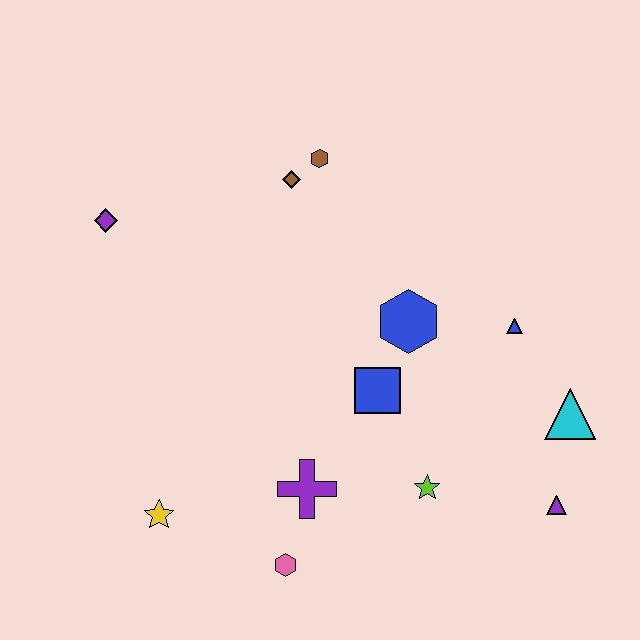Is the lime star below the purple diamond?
Yes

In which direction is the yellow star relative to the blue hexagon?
The yellow star is to the left of the blue hexagon.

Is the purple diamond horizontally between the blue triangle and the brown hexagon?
No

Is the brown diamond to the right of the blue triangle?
No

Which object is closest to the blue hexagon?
The blue square is closest to the blue hexagon.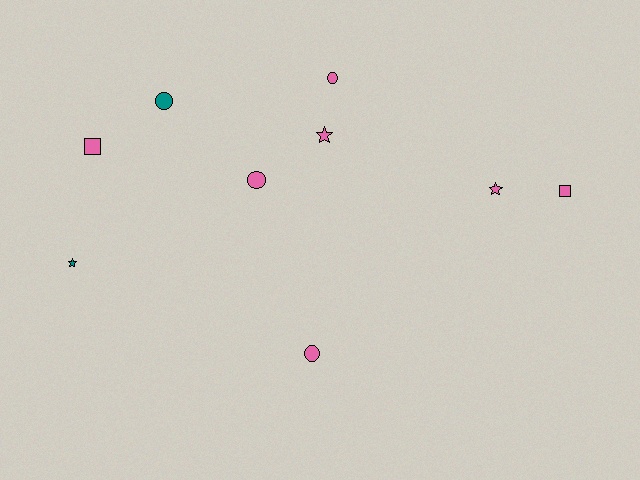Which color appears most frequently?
Pink, with 7 objects.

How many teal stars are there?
There is 1 teal star.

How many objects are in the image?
There are 9 objects.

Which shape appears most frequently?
Circle, with 4 objects.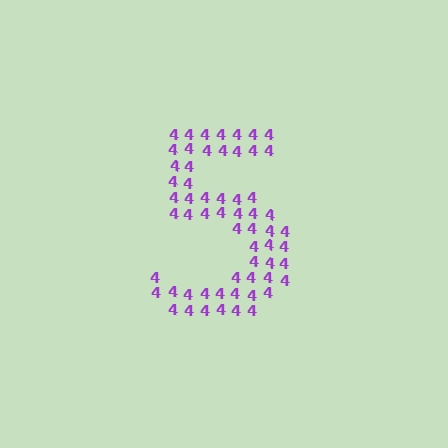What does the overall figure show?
The overall figure shows the digit 5.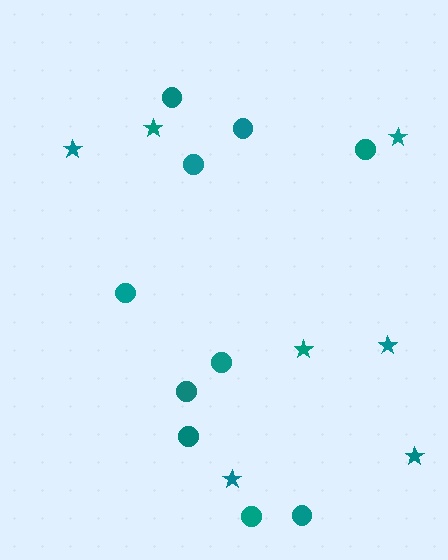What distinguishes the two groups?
There are 2 groups: one group of stars (7) and one group of circles (10).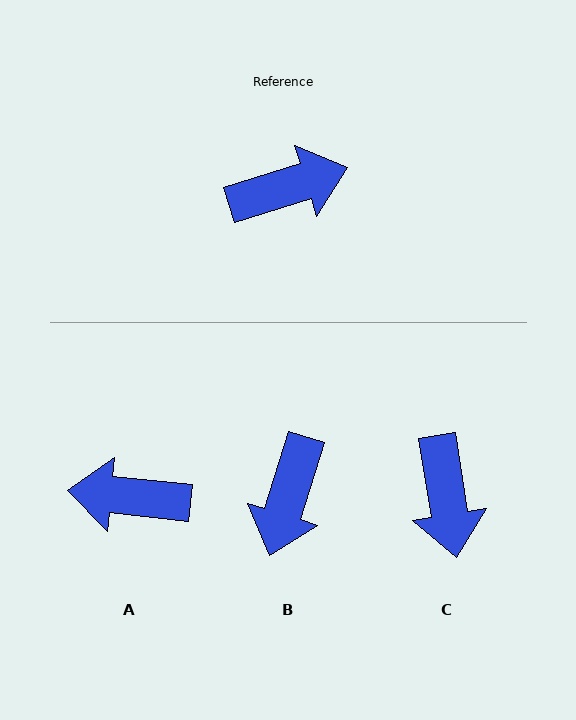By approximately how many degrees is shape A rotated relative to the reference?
Approximately 157 degrees counter-clockwise.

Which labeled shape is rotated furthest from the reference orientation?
A, about 157 degrees away.